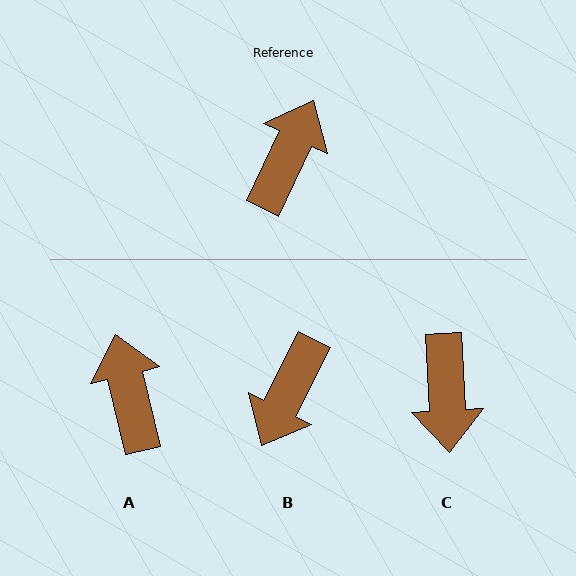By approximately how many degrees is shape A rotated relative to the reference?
Approximately 39 degrees counter-clockwise.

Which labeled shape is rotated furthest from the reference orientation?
B, about 179 degrees away.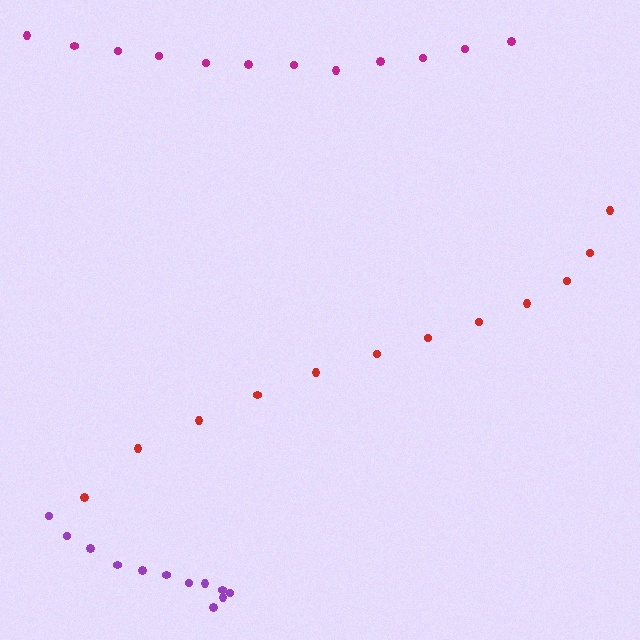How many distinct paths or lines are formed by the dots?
There are 3 distinct paths.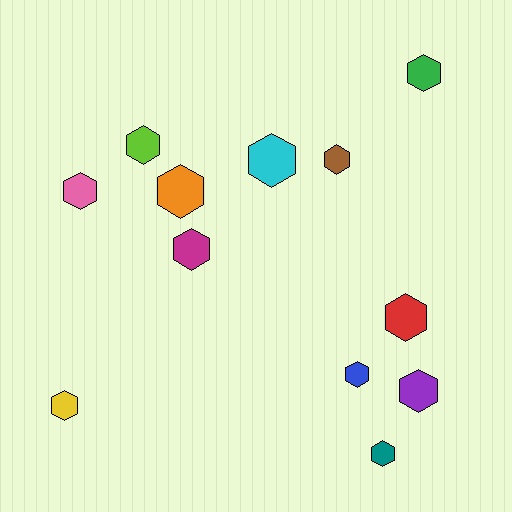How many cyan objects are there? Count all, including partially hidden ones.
There is 1 cyan object.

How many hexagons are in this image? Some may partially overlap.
There are 12 hexagons.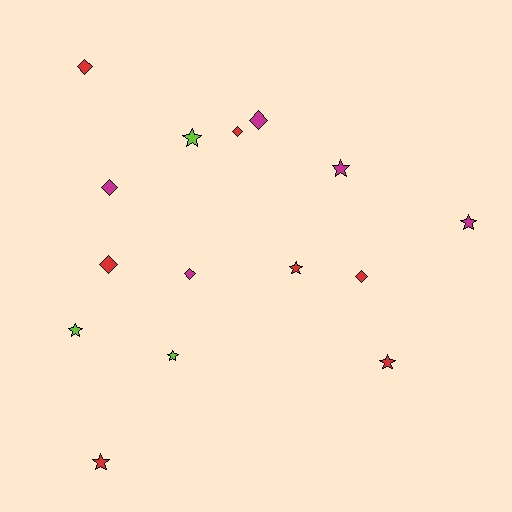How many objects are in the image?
There are 15 objects.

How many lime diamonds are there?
There are no lime diamonds.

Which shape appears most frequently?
Star, with 8 objects.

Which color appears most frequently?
Red, with 7 objects.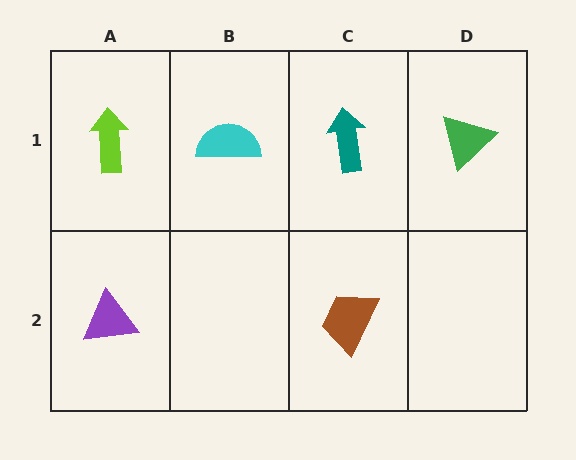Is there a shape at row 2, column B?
No, that cell is empty.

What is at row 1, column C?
A teal arrow.